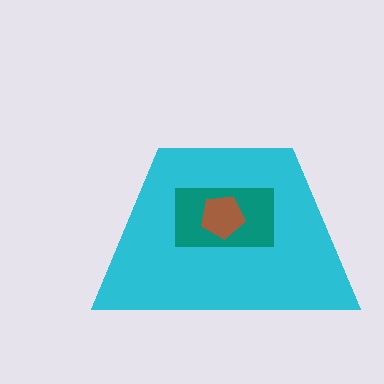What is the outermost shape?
The cyan trapezoid.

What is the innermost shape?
The brown pentagon.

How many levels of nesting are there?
3.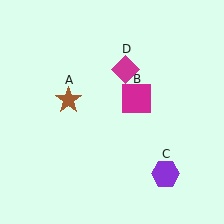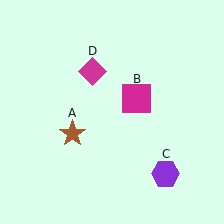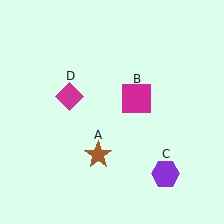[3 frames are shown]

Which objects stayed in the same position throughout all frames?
Magenta square (object B) and purple hexagon (object C) remained stationary.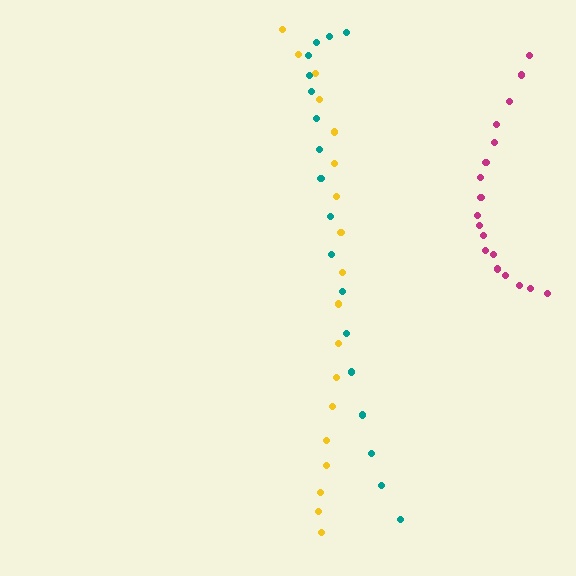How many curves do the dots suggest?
There are 3 distinct paths.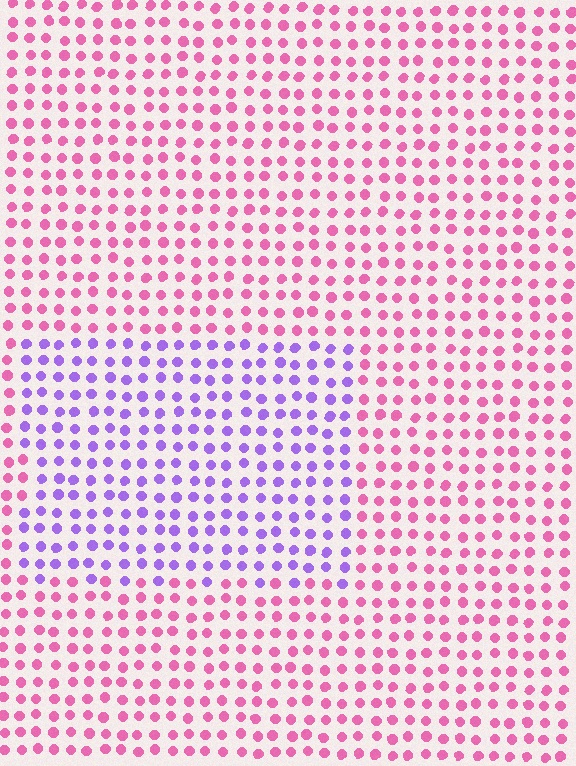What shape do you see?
I see a rectangle.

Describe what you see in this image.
The image is filled with small pink elements in a uniform arrangement. A rectangle-shaped region is visible where the elements are tinted to a slightly different hue, forming a subtle color boundary.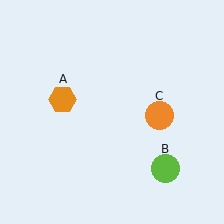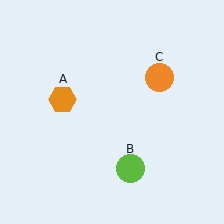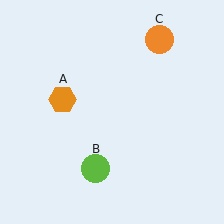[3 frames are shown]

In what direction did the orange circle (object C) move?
The orange circle (object C) moved up.